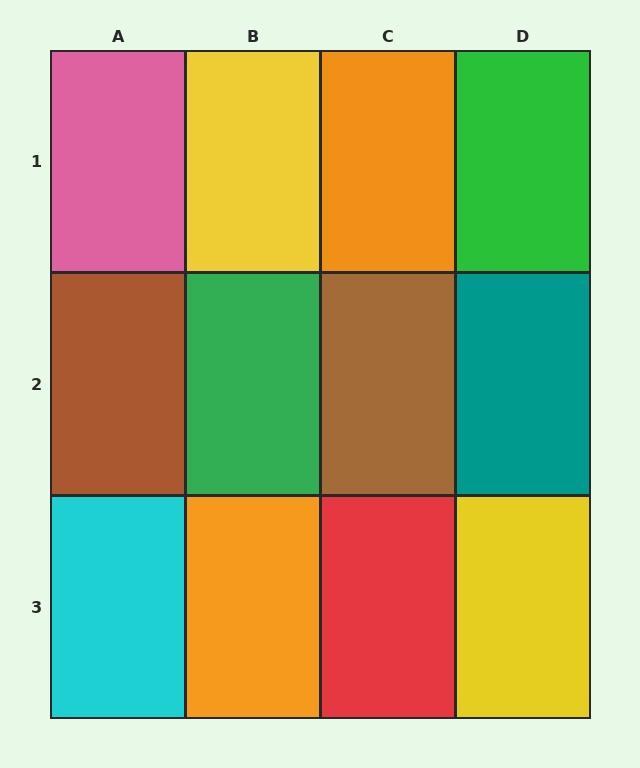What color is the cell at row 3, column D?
Yellow.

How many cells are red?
1 cell is red.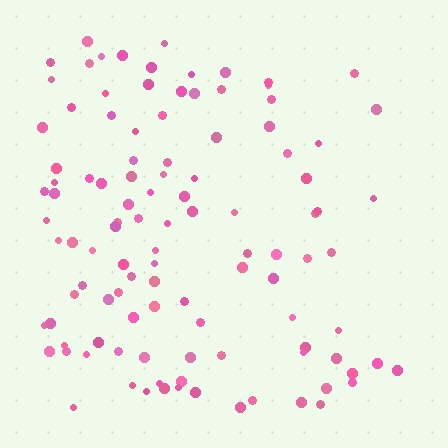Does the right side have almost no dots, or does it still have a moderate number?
Still a moderate number, just noticeably fewer than the left.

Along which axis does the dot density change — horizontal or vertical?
Horizontal.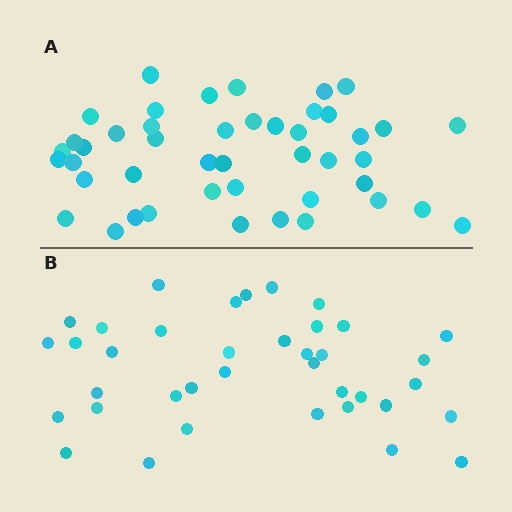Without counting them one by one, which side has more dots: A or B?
Region A (the top region) has more dots.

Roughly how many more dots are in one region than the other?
Region A has roughly 8 or so more dots than region B.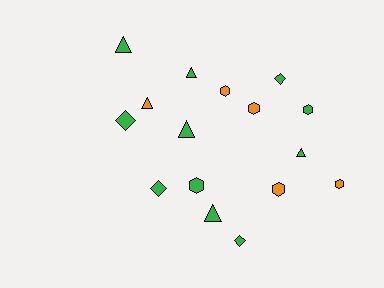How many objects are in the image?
There are 16 objects.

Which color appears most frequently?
Green, with 11 objects.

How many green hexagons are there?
There are 2 green hexagons.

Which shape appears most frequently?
Hexagon, with 6 objects.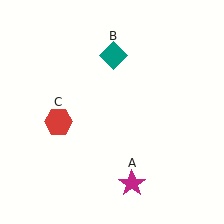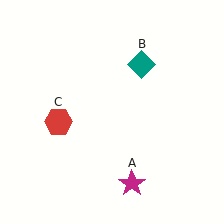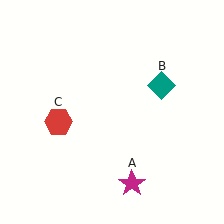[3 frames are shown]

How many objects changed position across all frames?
1 object changed position: teal diamond (object B).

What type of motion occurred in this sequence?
The teal diamond (object B) rotated clockwise around the center of the scene.